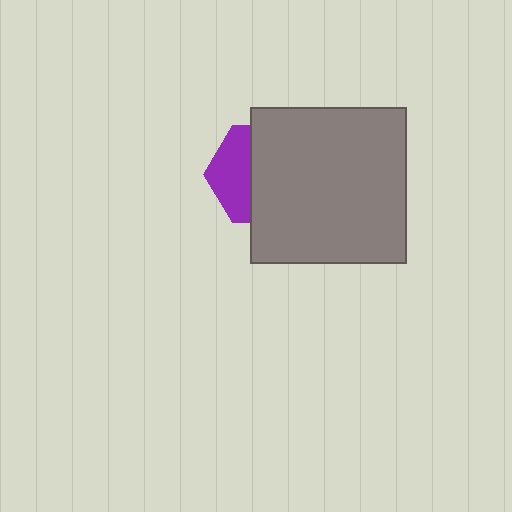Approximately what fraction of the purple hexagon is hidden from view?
Roughly 63% of the purple hexagon is hidden behind the gray square.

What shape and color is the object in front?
The object in front is a gray square.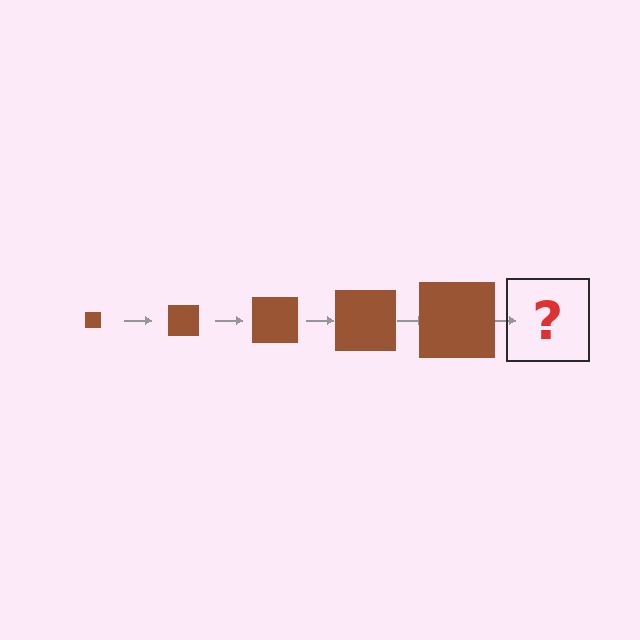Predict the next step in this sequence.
The next step is a brown square, larger than the previous one.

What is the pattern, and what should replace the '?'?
The pattern is that the square gets progressively larger each step. The '?' should be a brown square, larger than the previous one.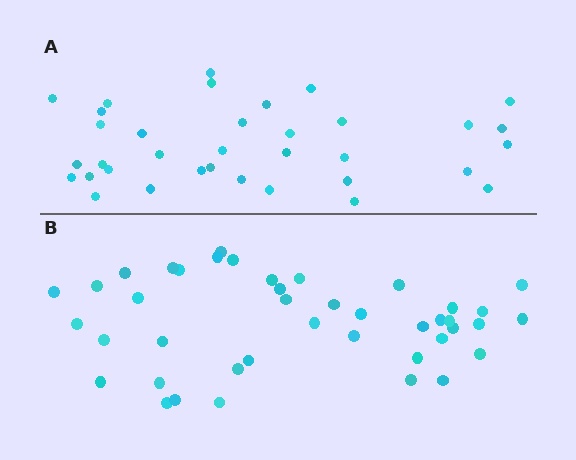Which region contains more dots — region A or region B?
Region B (the bottom region) has more dots.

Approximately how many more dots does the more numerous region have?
Region B has roughly 8 or so more dots than region A.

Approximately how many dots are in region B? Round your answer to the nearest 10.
About 40 dots. (The exact count is 42, which rounds to 40.)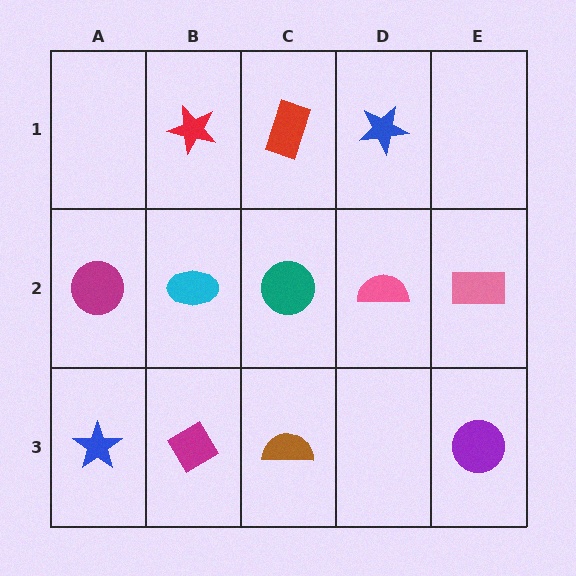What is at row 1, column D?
A blue star.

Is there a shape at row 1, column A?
No, that cell is empty.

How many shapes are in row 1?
3 shapes.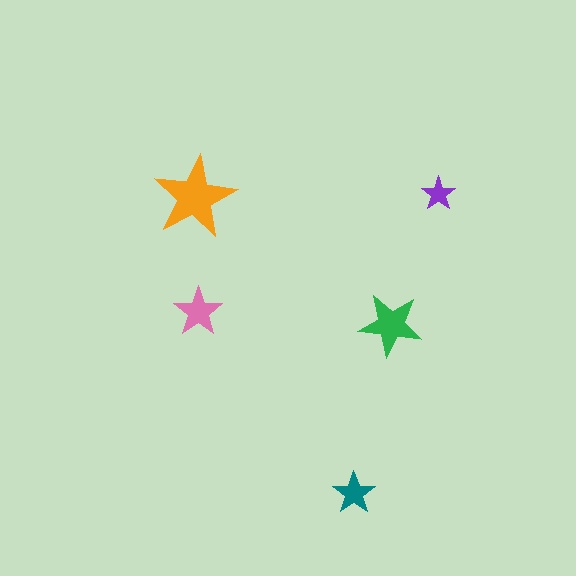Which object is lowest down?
The teal star is bottommost.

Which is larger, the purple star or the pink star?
The pink one.